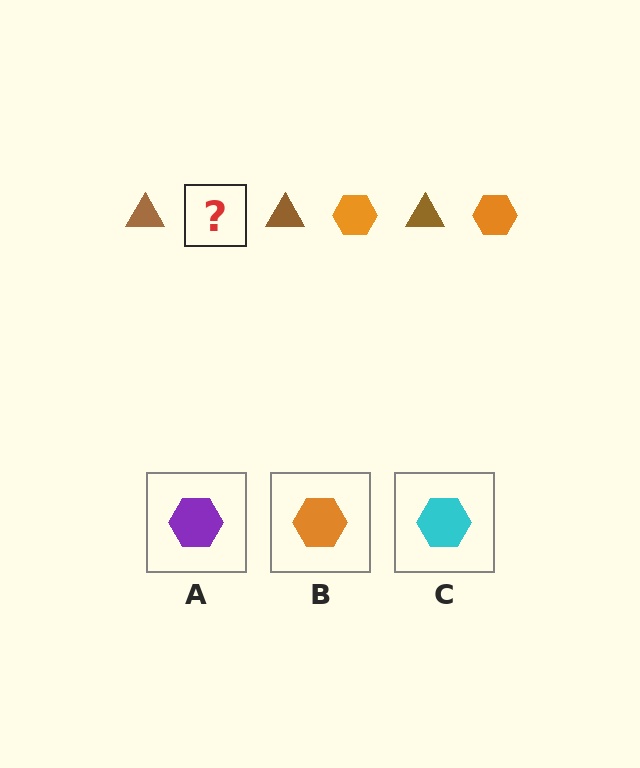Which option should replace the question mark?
Option B.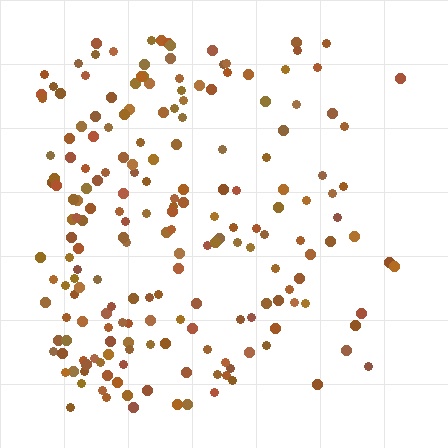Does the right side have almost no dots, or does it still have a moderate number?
Still a moderate number, just noticeably fewer than the left.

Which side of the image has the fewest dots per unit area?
The right.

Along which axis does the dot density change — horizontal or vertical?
Horizontal.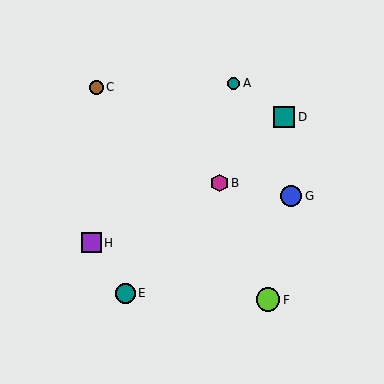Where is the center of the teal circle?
The center of the teal circle is at (234, 83).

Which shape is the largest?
The lime circle (labeled F) is the largest.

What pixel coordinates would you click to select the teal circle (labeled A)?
Click at (234, 83) to select the teal circle A.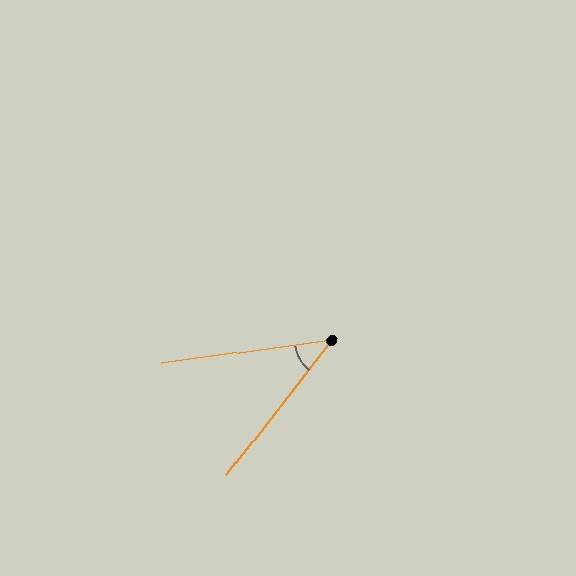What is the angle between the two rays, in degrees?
Approximately 44 degrees.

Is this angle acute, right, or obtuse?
It is acute.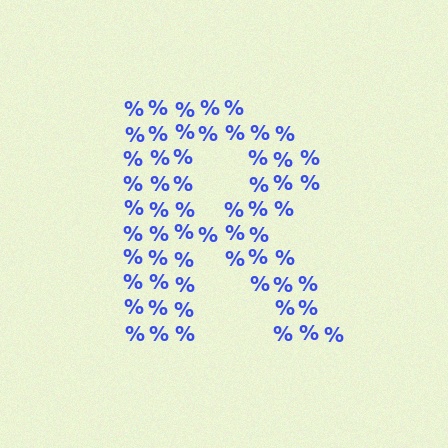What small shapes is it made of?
It is made of small percent signs.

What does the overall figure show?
The overall figure shows the letter R.